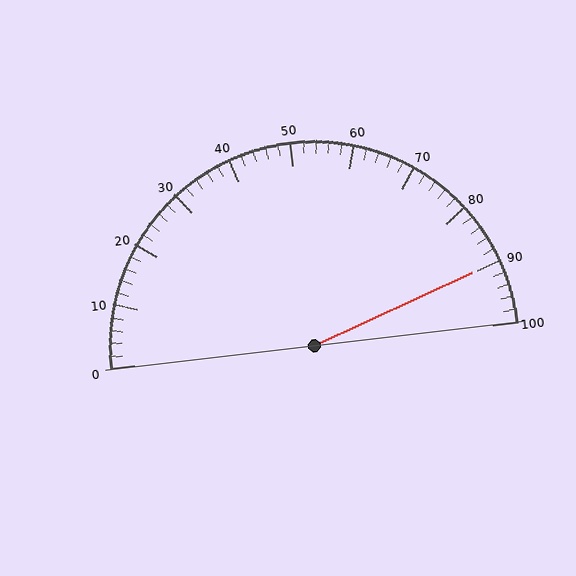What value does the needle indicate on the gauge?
The needle indicates approximately 90.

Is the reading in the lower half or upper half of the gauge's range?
The reading is in the upper half of the range (0 to 100).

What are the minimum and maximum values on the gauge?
The gauge ranges from 0 to 100.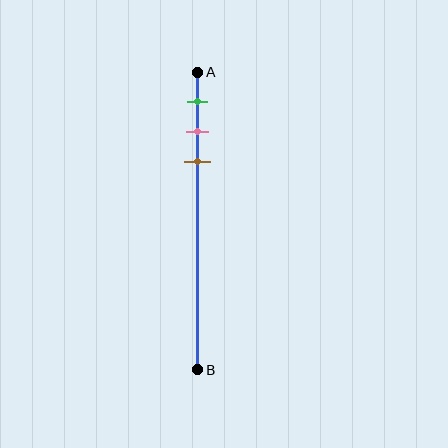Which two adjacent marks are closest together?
The pink and brown marks are the closest adjacent pair.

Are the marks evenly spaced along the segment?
Yes, the marks are approximately evenly spaced.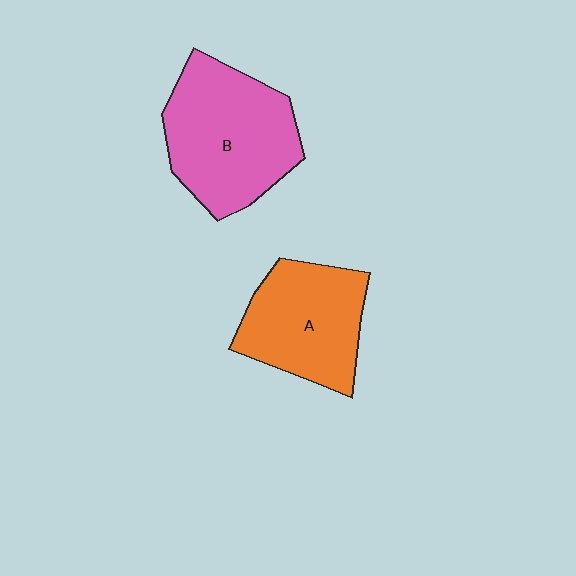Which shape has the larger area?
Shape B (pink).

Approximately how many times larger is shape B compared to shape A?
Approximately 1.2 times.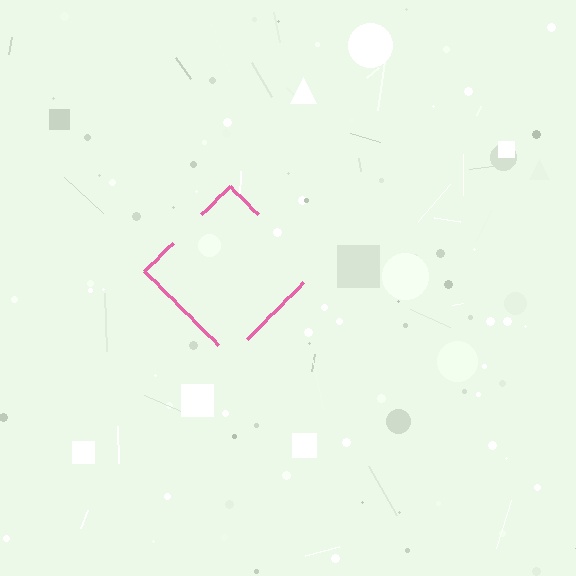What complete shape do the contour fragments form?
The contour fragments form a diamond.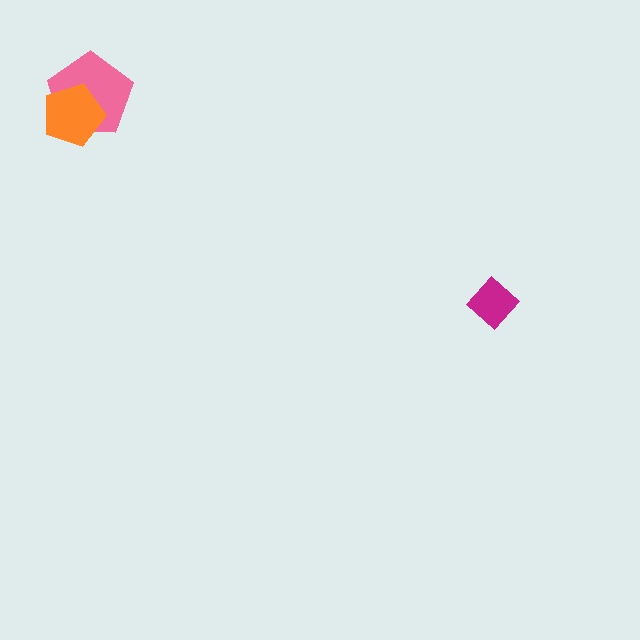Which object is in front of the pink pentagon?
The orange pentagon is in front of the pink pentagon.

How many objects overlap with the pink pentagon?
1 object overlaps with the pink pentagon.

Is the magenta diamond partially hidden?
No, no other shape covers it.